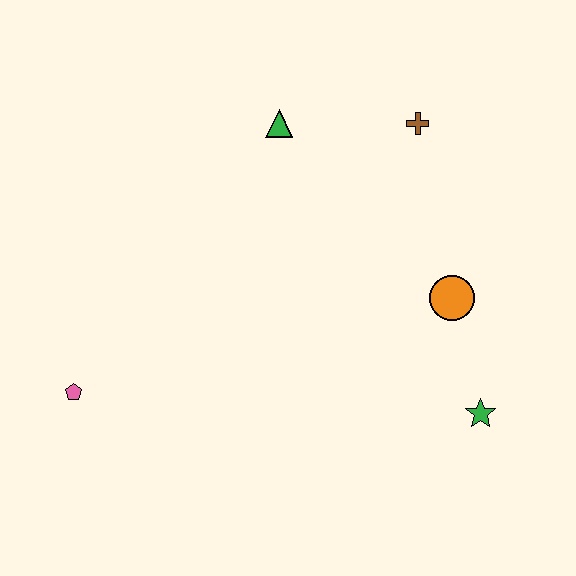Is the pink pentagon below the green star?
No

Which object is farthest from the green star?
The pink pentagon is farthest from the green star.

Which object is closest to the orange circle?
The green star is closest to the orange circle.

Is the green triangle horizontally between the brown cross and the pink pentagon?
Yes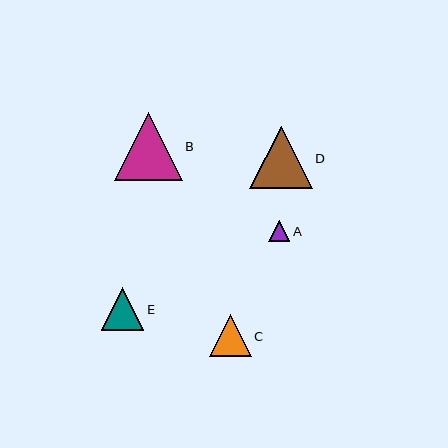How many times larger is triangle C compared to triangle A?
Triangle C is approximately 2.0 times the size of triangle A.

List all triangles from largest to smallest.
From largest to smallest: B, D, E, C, A.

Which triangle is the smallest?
Triangle A is the smallest with a size of approximately 21 pixels.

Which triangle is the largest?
Triangle B is the largest with a size of approximately 68 pixels.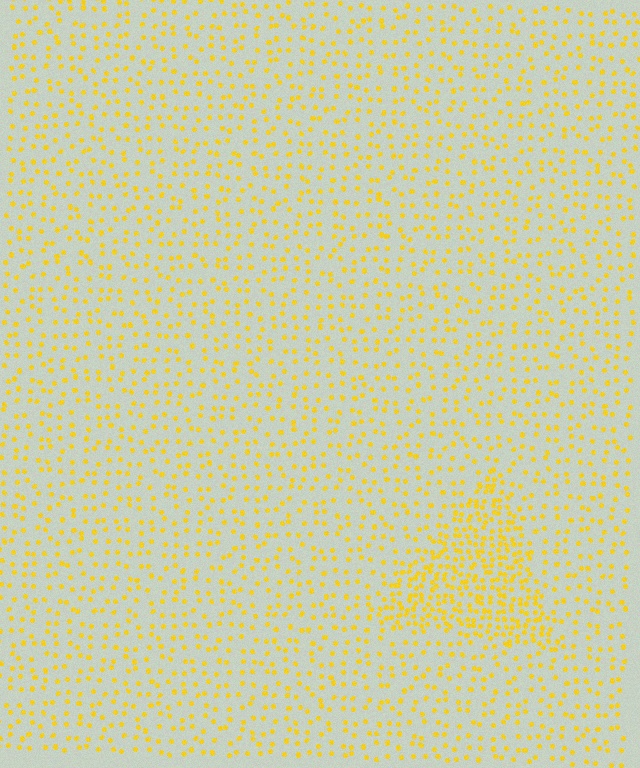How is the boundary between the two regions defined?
The boundary is defined by a change in element density (approximately 2.4x ratio). All elements are the same color, size, and shape.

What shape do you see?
I see a triangle.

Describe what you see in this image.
The image contains small yellow elements arranged at two different densities. A triangle-shaped region is visible where the elements are more densely packed than the surrounding area.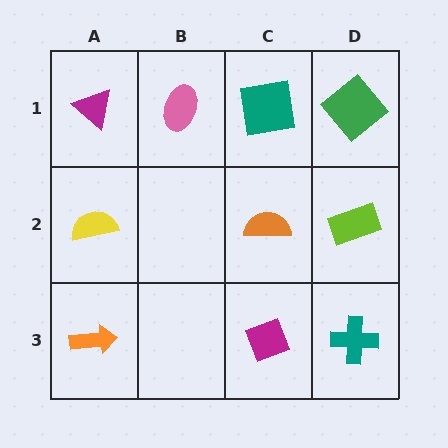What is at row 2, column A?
A yellow semicircle.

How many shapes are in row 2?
3 shapes.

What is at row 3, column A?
An orange arrow.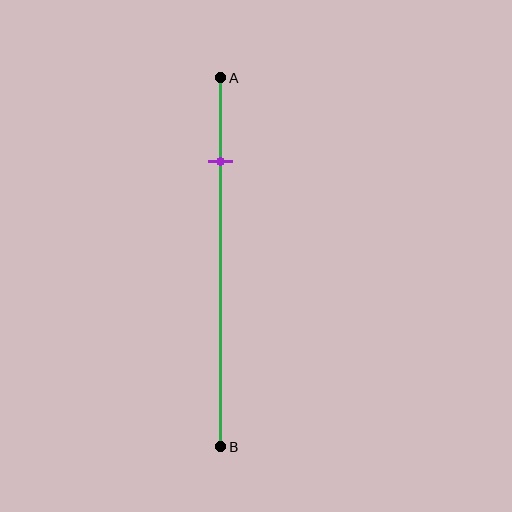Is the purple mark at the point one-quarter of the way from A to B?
Yes, the mark is approximately at the one-quarter point.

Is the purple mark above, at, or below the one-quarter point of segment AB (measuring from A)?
The purple mark is approximately at the one-quarter point of segment AB.